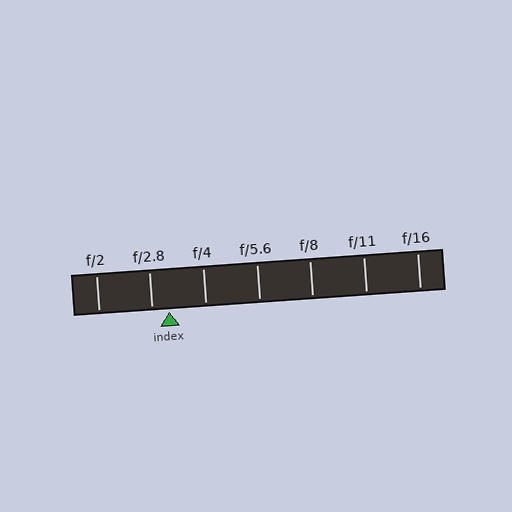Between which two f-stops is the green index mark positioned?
The index mark is between f/2.8 and f/4.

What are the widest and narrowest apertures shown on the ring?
The widest aperture shown is f/2 and the narrowest is f/16.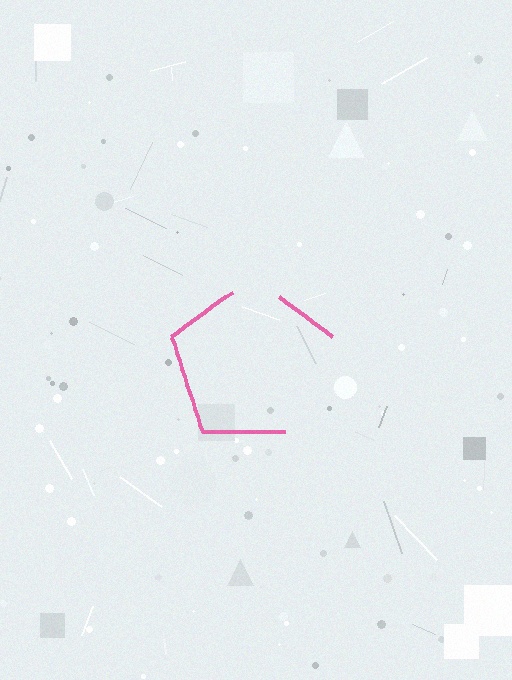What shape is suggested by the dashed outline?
The dashed outline suggests a pentagon.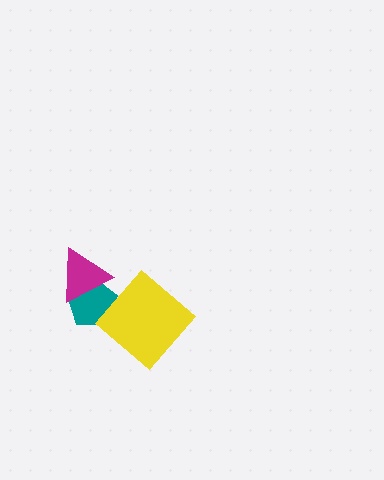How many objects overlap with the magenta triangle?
1 object overlaps with the magenta triangle.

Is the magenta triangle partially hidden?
No, no other shape covers it.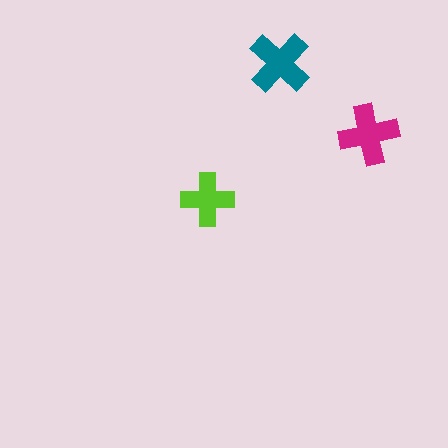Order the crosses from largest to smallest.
the teal one, the magenta one, the lime one.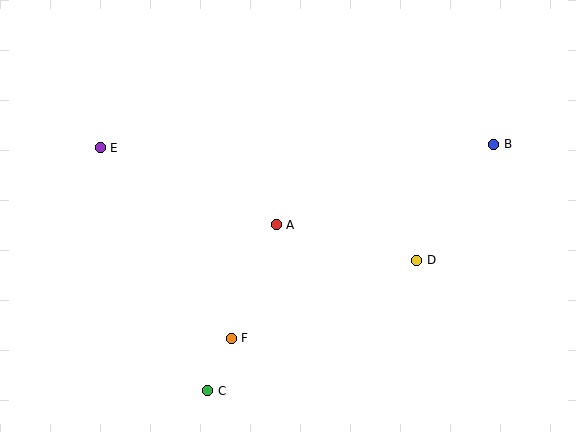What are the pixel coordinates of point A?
Point A is at (276, 225).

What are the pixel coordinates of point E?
Point E is at (100, 148).